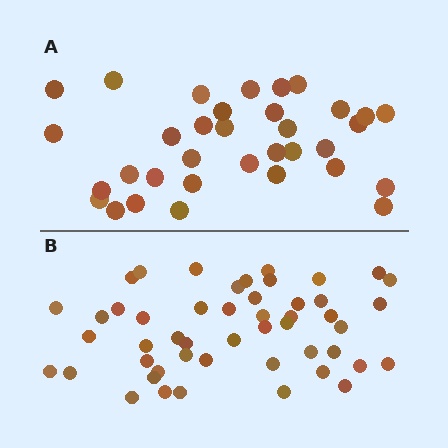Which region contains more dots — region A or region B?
Region B (the bottom region) has more dots.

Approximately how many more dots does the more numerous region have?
Region B has approximately 15 more dots than region A.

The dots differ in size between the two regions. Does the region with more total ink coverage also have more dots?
No. Region A has more total ink coverage because its dots are larger, but region B actually contains more individual dots. Total area can be misleading — the number of items is what matters here.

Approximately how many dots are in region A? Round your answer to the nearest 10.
About 30 dots. (The exact count is 34, which rounds to 30.)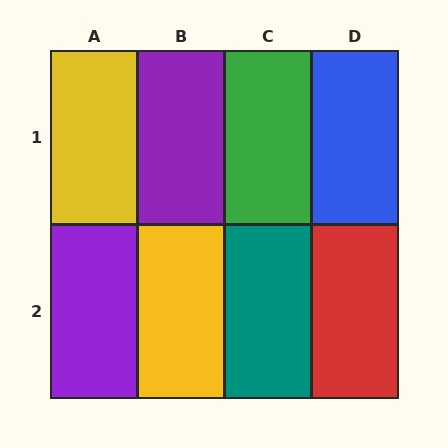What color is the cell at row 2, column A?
Purple.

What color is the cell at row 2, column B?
Yellow.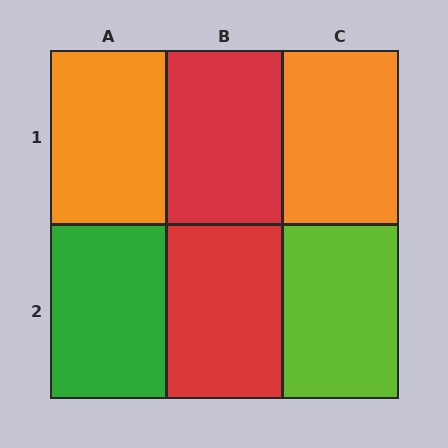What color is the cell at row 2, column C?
Lime.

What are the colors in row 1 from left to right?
Orange, red, orange.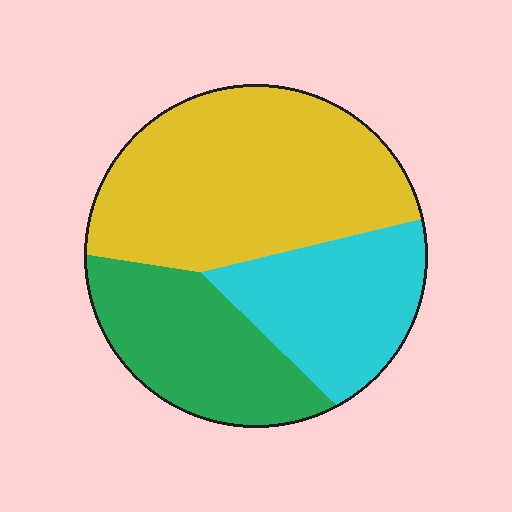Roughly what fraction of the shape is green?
Green covers around 25% of the shape.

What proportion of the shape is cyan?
Cyan takes up between a sixth and a third of the shape.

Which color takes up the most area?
Yellow, at roughly 50%.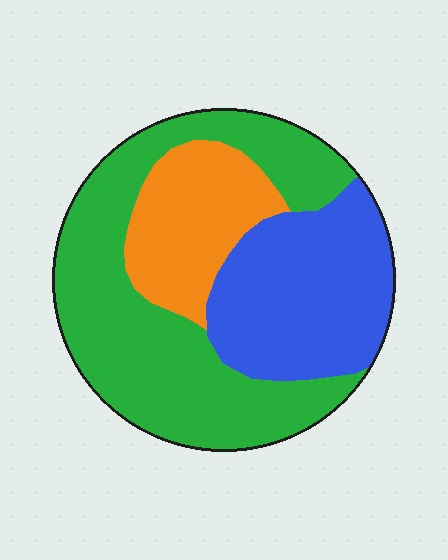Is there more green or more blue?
Green.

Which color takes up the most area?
Green, at roughly 50%.